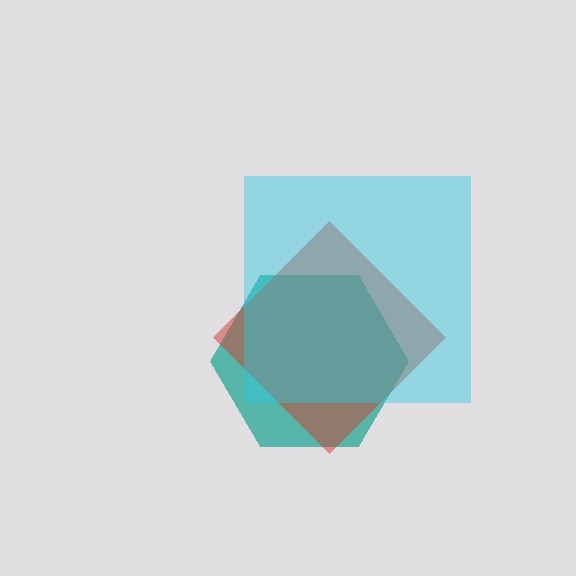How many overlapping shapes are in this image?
There are 3 overlapping shapes in the image.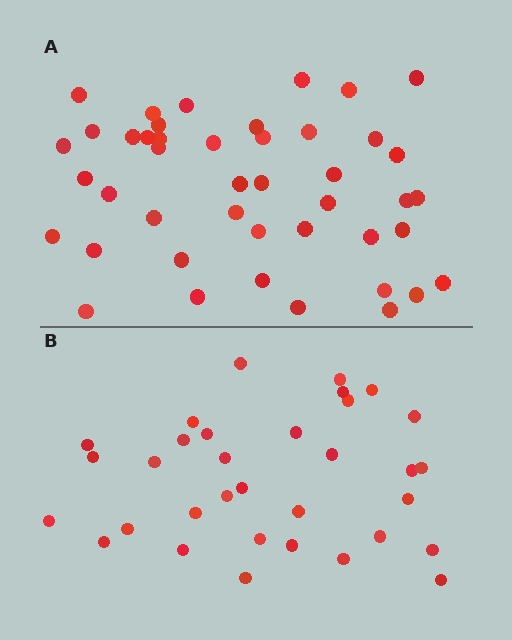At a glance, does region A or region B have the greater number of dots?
Region A (the top region) has more dots.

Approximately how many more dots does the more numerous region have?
Region A has roughly 12 or so more dots than region B.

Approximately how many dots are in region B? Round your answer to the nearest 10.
About 30 dots. (The exact count is 33, which rounds to 30.)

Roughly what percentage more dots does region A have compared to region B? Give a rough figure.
About 35% more.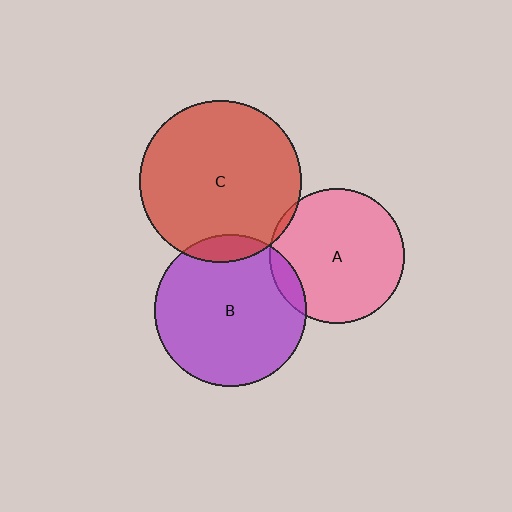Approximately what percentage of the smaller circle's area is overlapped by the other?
Approximately 5%.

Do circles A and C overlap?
Yes.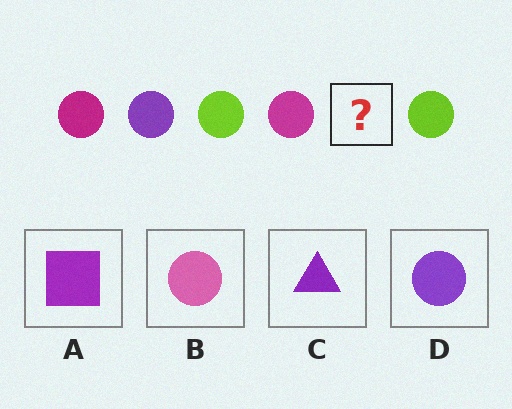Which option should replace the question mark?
Option D.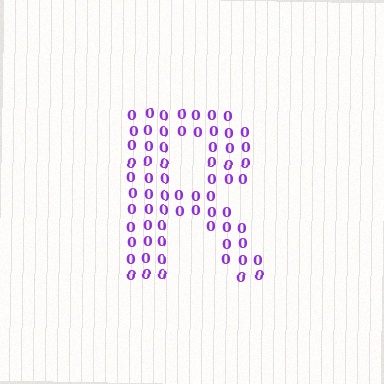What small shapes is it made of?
It is made of small digit 0's.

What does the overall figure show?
The overall figure shows the letter R.